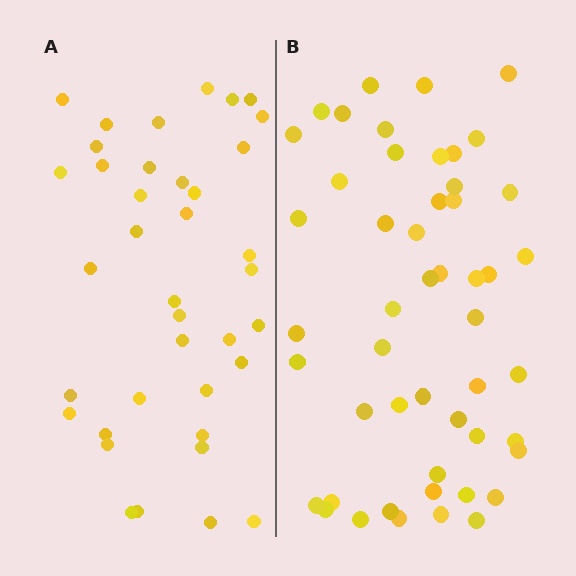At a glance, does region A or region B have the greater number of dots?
Region B (the right region) has more dots.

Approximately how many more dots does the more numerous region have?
Region B has roughly 12 or so more dots than region A.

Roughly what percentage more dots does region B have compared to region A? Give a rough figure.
About 30% more.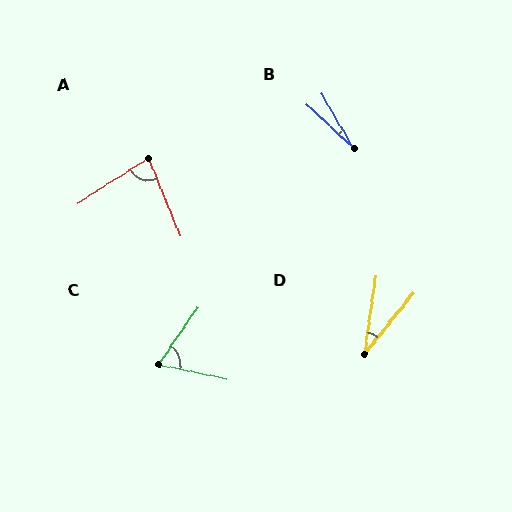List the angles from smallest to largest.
B (17°), D (31°), C (67°), A (80°).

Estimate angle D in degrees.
Approximately 31 degrees.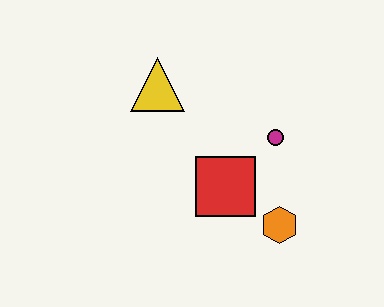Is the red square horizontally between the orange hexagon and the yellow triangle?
Yes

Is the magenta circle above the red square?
Yes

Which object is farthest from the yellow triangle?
The orange hexagon is farthest from the yellow triangle.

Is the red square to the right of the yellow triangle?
Yes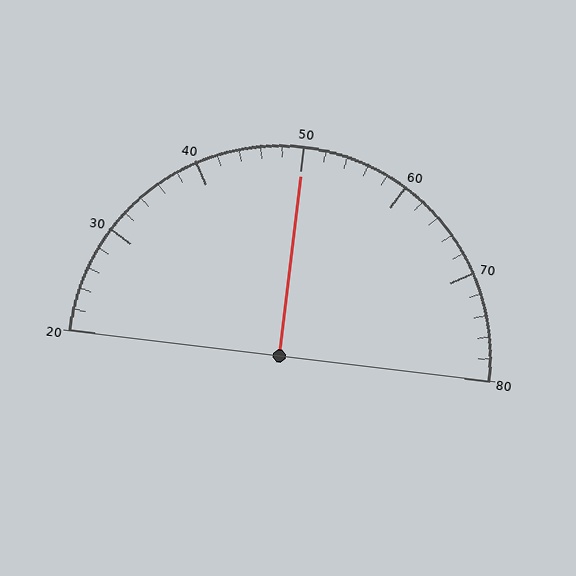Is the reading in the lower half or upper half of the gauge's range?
The reading is in the upper half of the range (20 to 80).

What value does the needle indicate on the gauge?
The needle indicates approximately 50.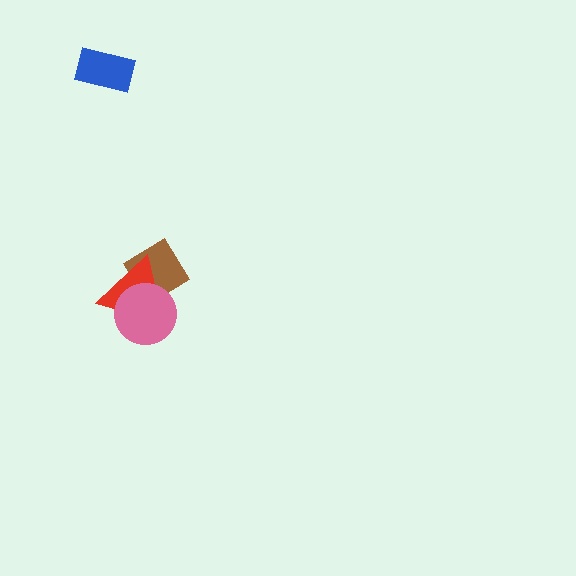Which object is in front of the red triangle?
The pink circle is in front of the red triangle.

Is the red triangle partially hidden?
Yes, it is partially covered by another shape.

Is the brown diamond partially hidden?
Yes, it is partially covered by another shape.